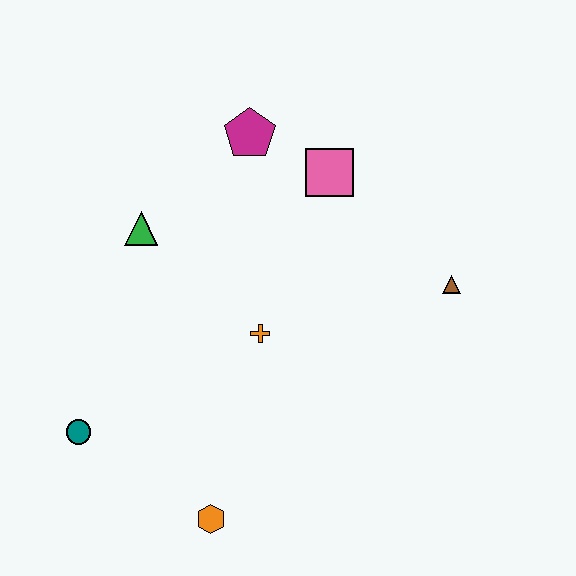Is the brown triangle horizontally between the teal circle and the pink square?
No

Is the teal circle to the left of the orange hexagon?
Yes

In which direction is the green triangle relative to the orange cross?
The green triangle is to the left of the orange cross.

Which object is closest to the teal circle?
The orange hexagon is closest to the teal circle.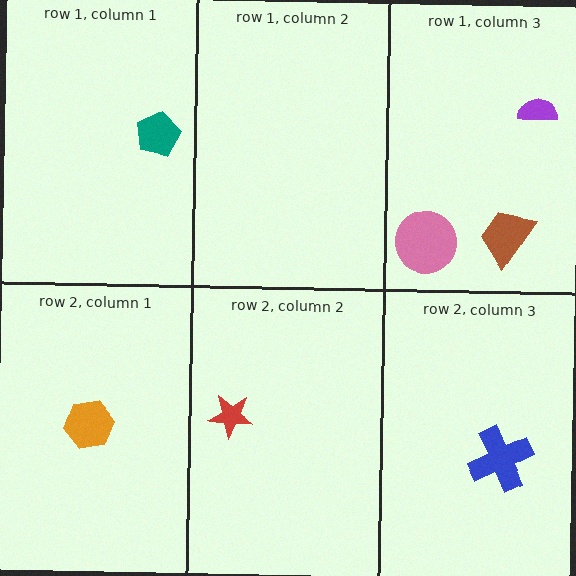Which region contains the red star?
The row 2, column 2 region.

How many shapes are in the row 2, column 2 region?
1.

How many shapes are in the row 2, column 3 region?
1.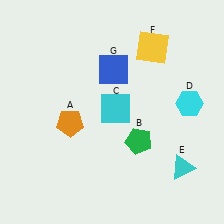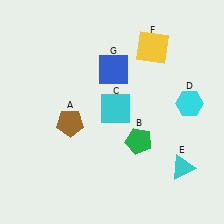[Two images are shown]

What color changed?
The pentagon (A) changed from orange in Image 1 to brown in Image 2.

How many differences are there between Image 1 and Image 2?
There is 1 difference between the two images.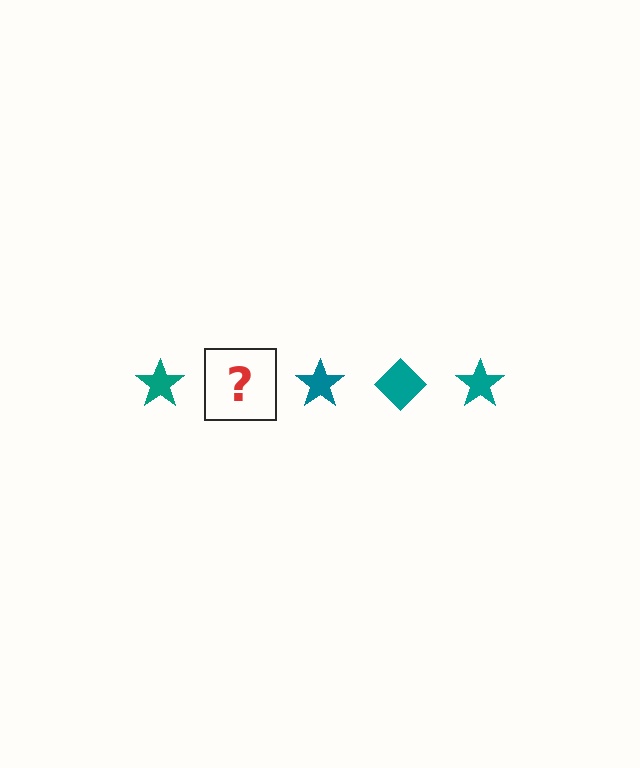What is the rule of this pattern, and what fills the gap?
The rule is that the pattern cycles through star, diamond shapes in teal. The gap should be filled with a teal diamond.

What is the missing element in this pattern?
The missing element is a teal diamond.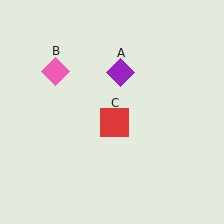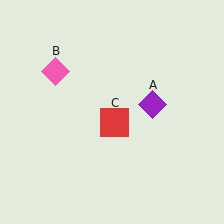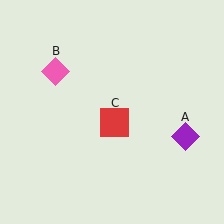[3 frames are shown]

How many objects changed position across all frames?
1 object changed position: purple diamond (object A).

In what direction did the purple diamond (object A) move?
The purple diamond (object A) moved down and to the right.